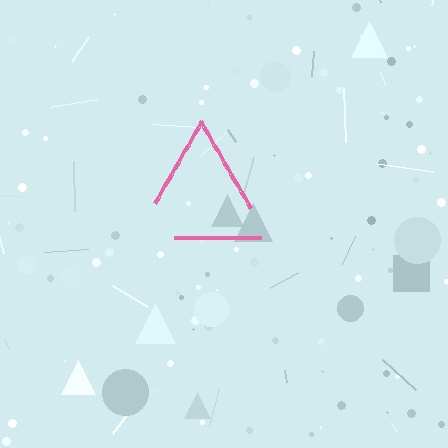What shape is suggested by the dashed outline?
The dashed outline suggests a triangle.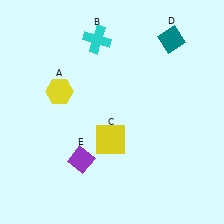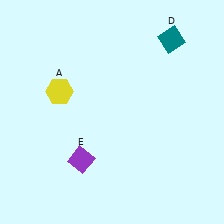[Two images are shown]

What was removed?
The yellow square (C), the cyan cross (B) were removed in Image 2.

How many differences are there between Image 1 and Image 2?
There are 2 differences between the two images.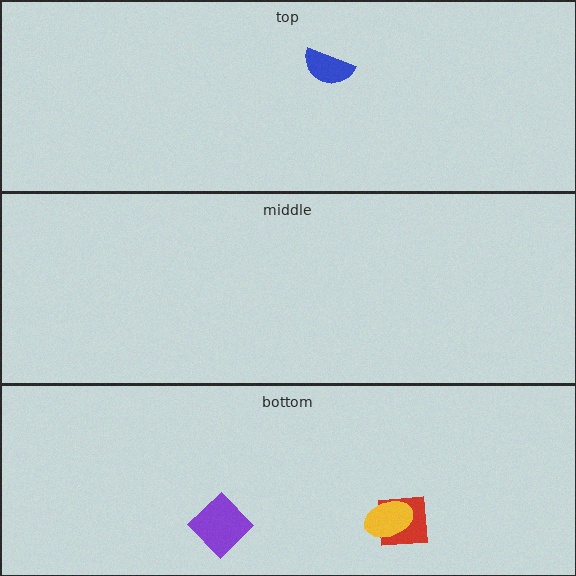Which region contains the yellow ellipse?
The bottom region.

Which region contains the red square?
The bottom region.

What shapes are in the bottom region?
The red square, the purple diamond, the yellow ellipse.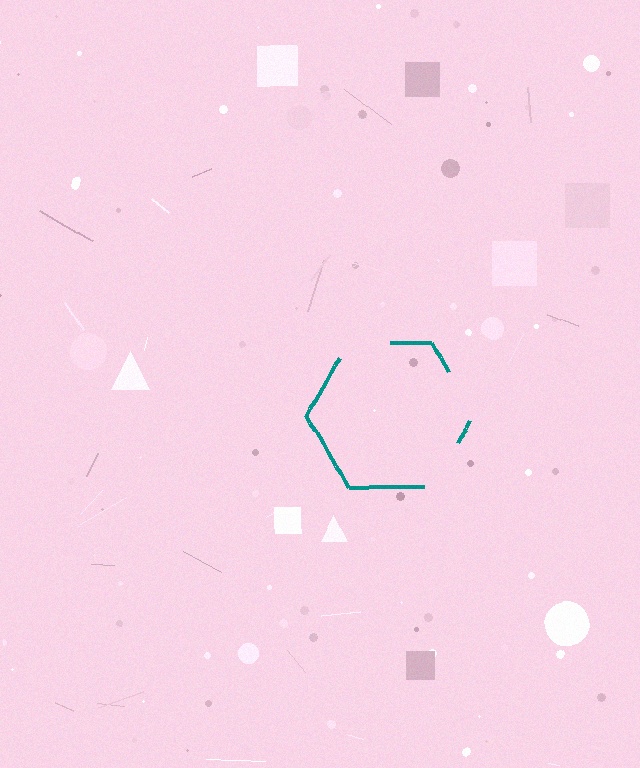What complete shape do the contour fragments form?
The contour fragments form a hexagon.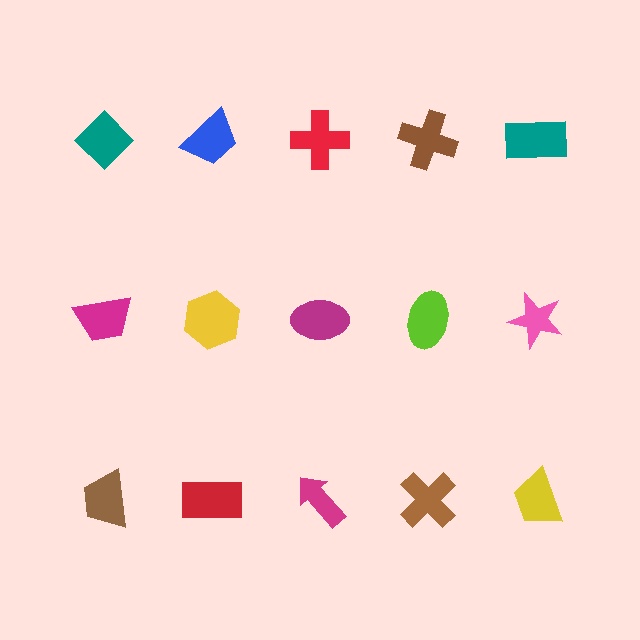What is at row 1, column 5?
A teal rectangle.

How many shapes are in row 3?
5 shapes.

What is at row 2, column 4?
A lime ellipse.